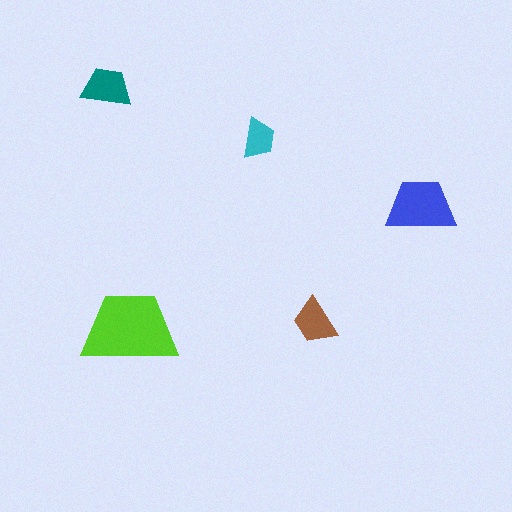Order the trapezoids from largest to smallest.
the lime one, the blue one, the teal one, the brown one, the cyan one.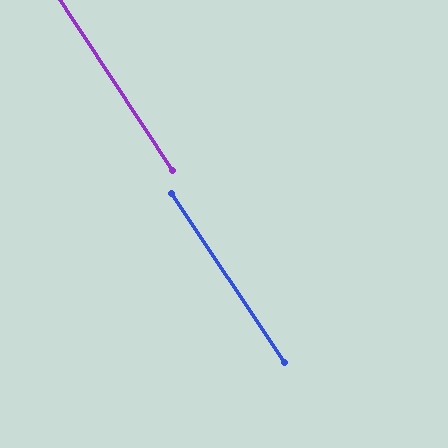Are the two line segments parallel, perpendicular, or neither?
Parallel — their directions differ by only 0.7°.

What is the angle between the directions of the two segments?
Approximately 1 degree.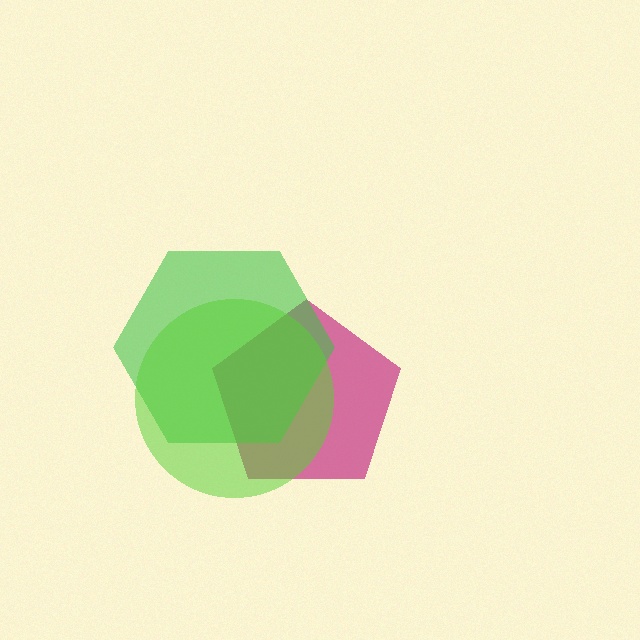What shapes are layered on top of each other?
The layered shapes are: a magenta pentagon, a green hexagon, a lime circle.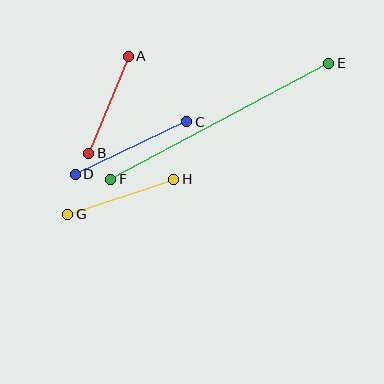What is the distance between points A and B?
The distance is approximately 105 pixels.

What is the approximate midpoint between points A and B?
The midpoint is at approximately (108, 105) pixels.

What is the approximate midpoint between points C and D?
The midpoint is at approximately (131, 148) pixels.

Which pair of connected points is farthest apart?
Points E and F are farthest apart.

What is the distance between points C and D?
The distance is approximately 123 pixels.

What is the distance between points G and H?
The distance is approximately 112 pixels.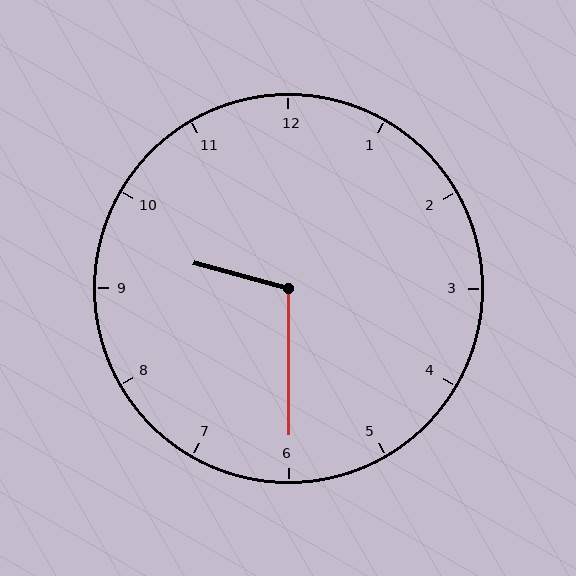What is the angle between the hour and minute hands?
Approximately 105 degrees.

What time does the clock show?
9:30.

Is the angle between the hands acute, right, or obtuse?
It is obtuse.